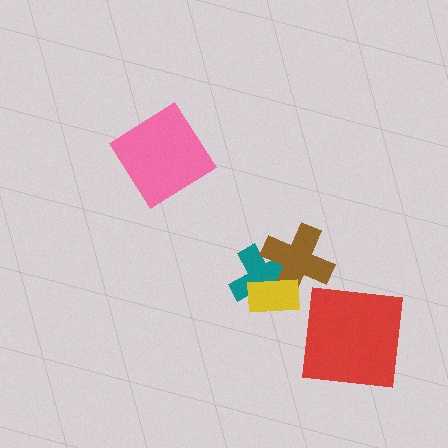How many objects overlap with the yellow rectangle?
2 objects overlap with the yellow rectangle.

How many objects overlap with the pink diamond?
0 objects overlap with the pink diamond.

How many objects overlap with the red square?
0 objects overlap with the red square.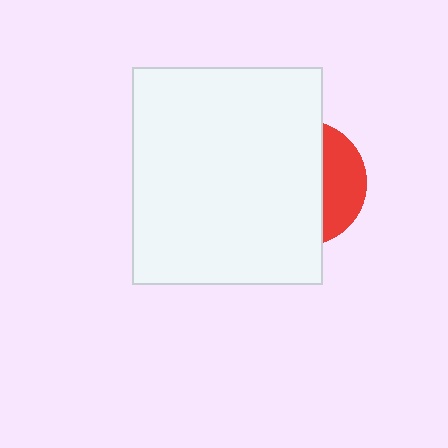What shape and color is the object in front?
The object in front is a white rectangle.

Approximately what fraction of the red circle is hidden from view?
Roughly 70% of the red circle is hidden behind the white rectangle.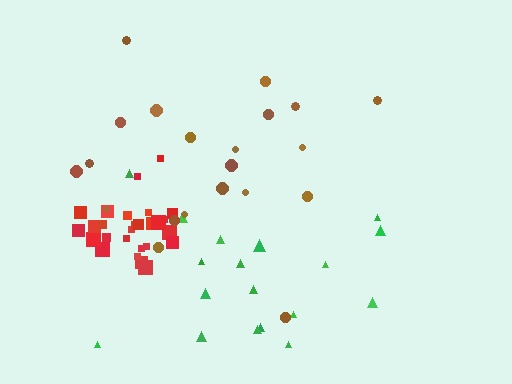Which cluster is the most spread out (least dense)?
Green.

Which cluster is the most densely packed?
Red.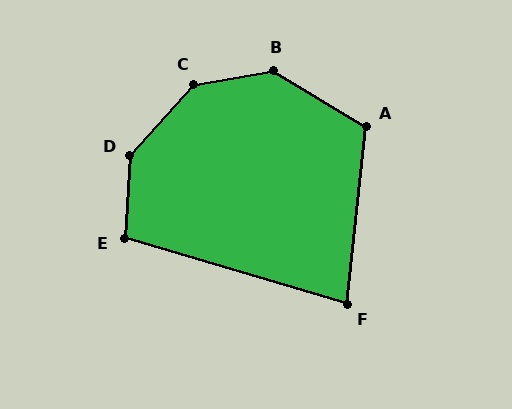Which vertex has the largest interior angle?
C, at approximately 142 degrees.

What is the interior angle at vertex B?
Approximately 139 degrees (obtuse).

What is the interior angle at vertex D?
Approximately 142 degrees (obtuse).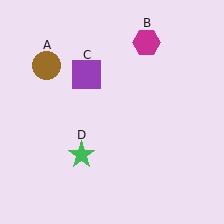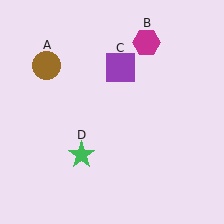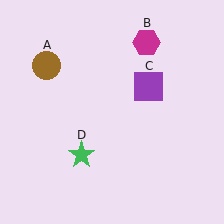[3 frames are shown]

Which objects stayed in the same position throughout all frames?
Brown circle (object A) and magenta hexagon (object B) and green star (object D) remained stationary.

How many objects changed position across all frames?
1 object changed position: purple square (object C).